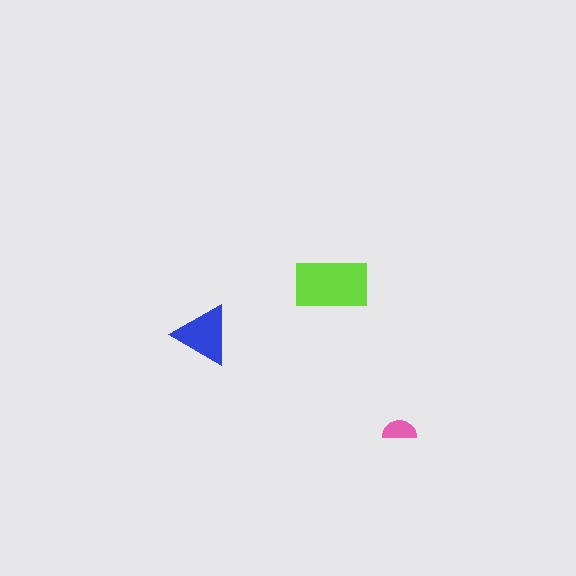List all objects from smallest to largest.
The pink semicircle, the blue triangle, the lime rectangle.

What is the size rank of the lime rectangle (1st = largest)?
1st.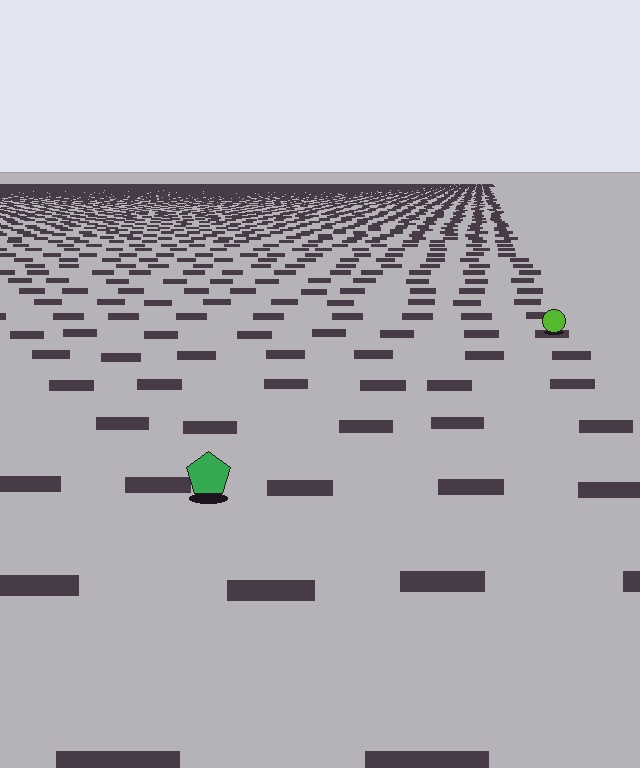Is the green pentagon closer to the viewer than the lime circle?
Yes. The green pentagon is closer — you can tell from the texture gradient: the ground texture is coarser near it.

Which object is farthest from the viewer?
The lime circle is farthest from the viewer. It appears smaller and the ground texture around it is denser.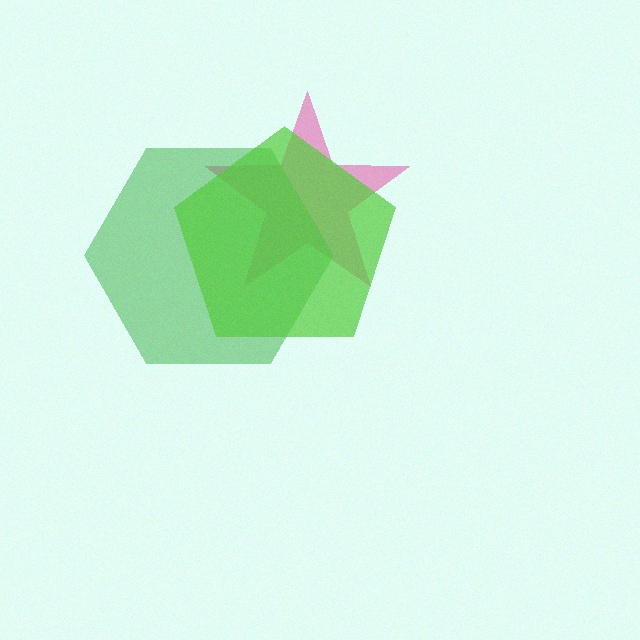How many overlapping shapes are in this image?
There are 3 overlapping shapes in the image.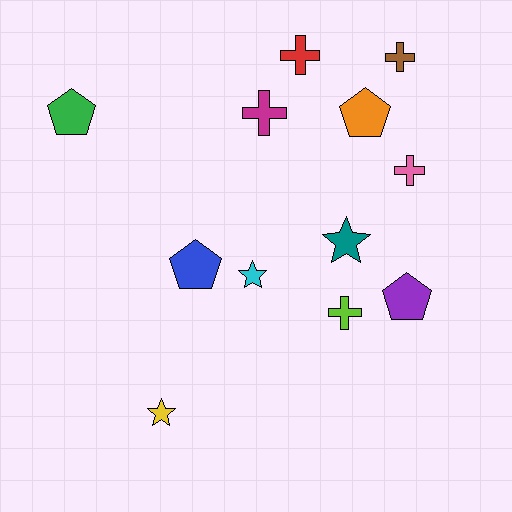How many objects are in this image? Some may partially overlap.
There are 12 objects.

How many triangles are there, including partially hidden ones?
There are no triangles.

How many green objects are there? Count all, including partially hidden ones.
There is 1 green object.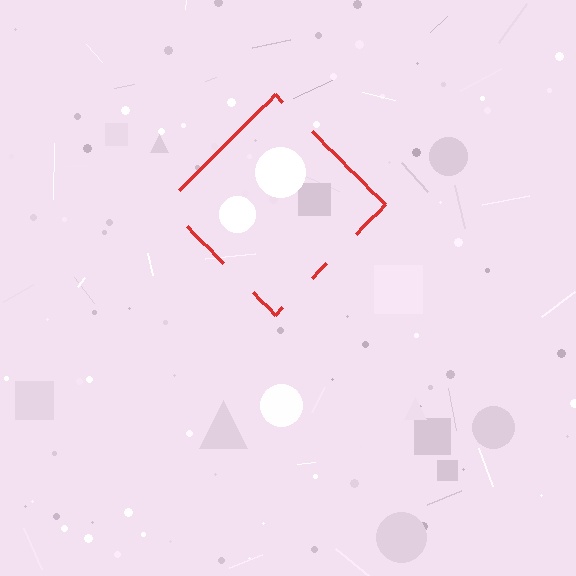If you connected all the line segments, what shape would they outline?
They would outline a diamond.